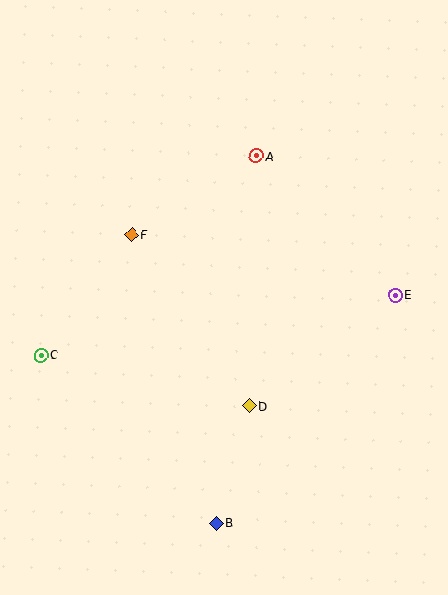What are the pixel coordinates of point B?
Point B is at (216, 523).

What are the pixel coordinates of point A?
Point A is at (256, 156).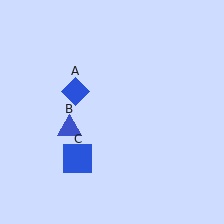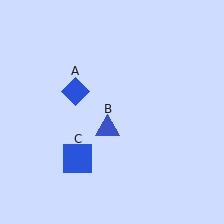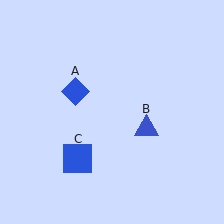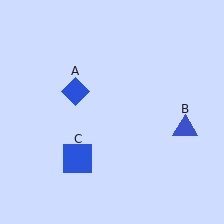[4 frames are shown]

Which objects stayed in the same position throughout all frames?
Blue diamond (object A) and blue square (object C) remained stationary.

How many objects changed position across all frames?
1 object changed position: blue triangle (object B).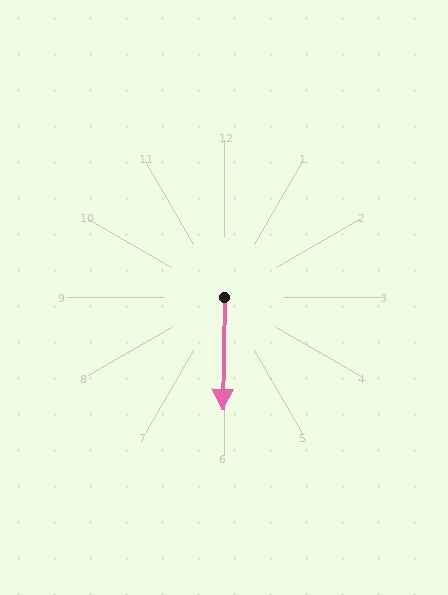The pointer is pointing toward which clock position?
Roughly 6 o'clock.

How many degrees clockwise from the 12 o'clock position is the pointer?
Approximately 181 degrees.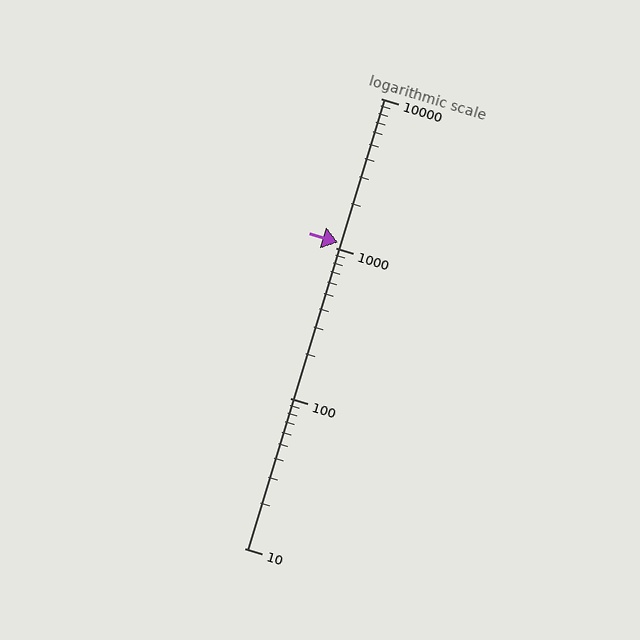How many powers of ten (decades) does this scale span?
The scale spans 3 decades, from 10 to 10000.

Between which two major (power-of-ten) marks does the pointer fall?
The pointer is between 1000 and 10000.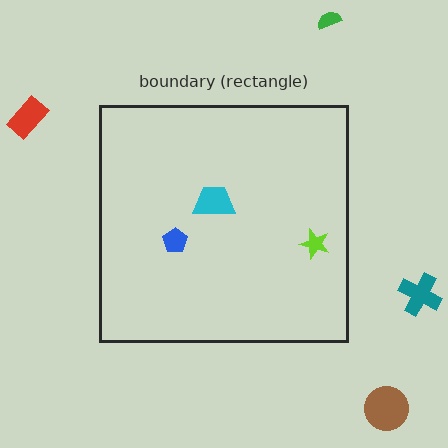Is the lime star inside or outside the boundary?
Inside.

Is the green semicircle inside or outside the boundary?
Outside.